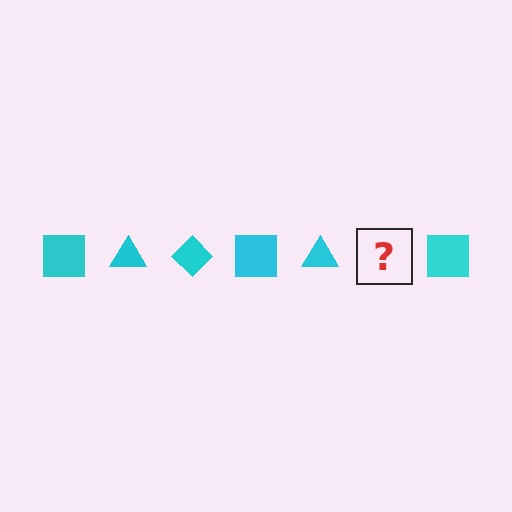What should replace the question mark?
The question mark should be replaced with a cyan diamond.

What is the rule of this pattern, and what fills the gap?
The rule is that the pattern cycles through square, triangle, diamond shapes in cyan. The gap should be filled with a cyan diamond.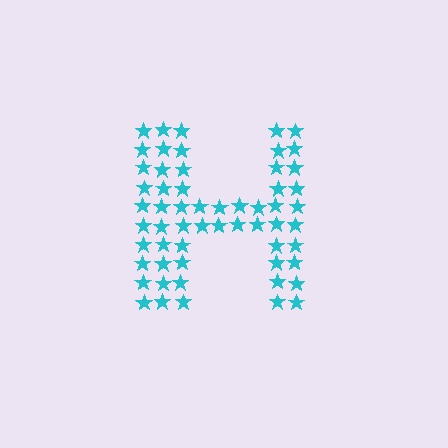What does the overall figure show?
The overall figure shows the letter H.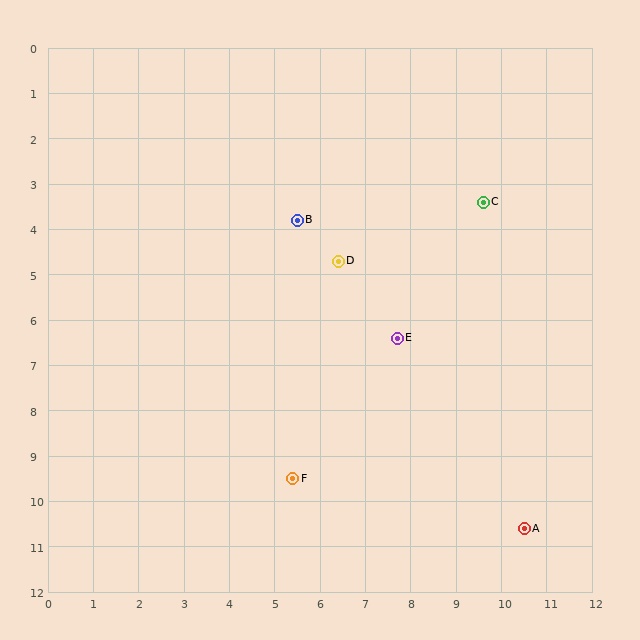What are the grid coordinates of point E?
Point E is at approximately (7.7, 6.4).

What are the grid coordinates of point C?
Point C is at approximately (9.6, 3.4).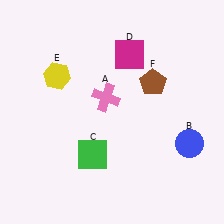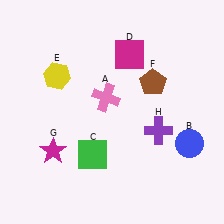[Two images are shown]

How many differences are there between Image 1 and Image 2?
There are 2 differences between the two images.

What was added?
A magenta star (G), a purple cross (H) were added in Image 2.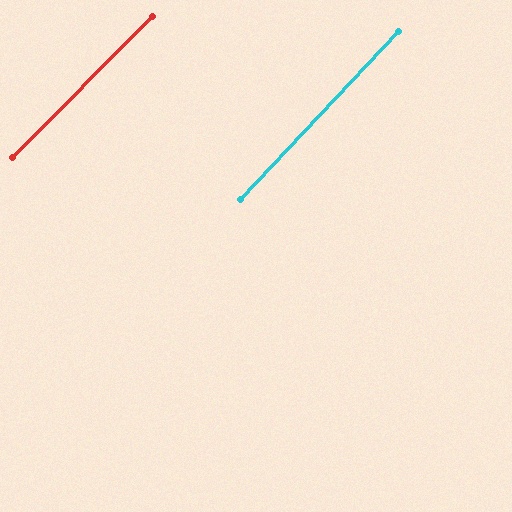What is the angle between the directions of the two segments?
Approximately 1 degree.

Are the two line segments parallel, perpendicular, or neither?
Parallel — their directions differ by only 1.4°.